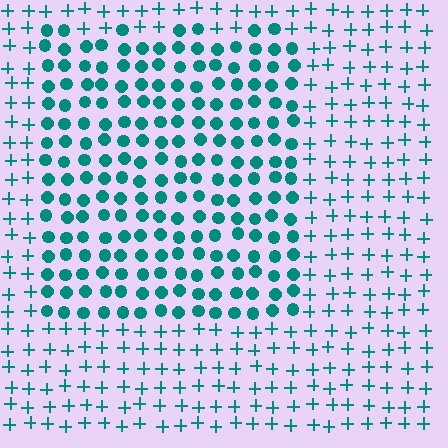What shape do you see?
I see a rectangle.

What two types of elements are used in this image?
The image uses circles inside the rectangle region and plus signs outside it.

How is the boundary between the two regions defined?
The boundary is defined by a change in element shape: circles inside vs. plus signs outside. All elements share the same color and spacing.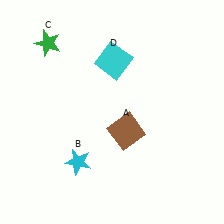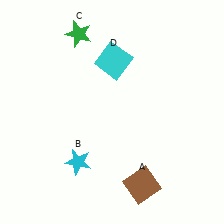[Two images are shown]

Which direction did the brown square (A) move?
The brown square (A) moved down.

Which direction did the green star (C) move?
The green star (C) moved right.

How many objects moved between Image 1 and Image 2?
2 objects moved between the two images.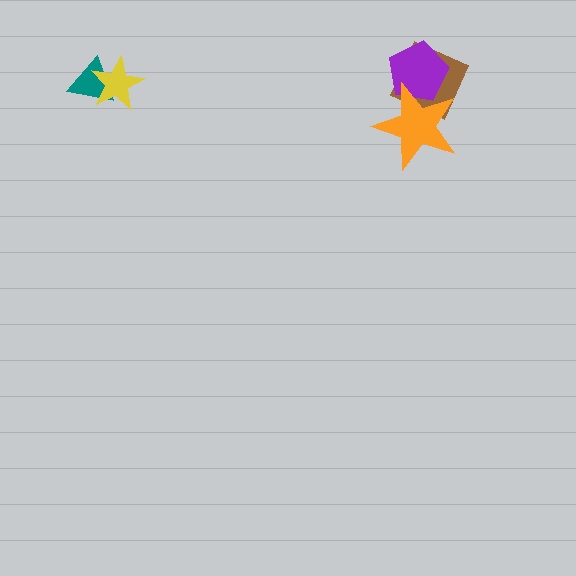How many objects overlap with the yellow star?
1 object overlaps with the yellow star.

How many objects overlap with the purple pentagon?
2 objects overlap with the purple pentagon.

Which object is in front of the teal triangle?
The yellow star is in front of the teal triangle.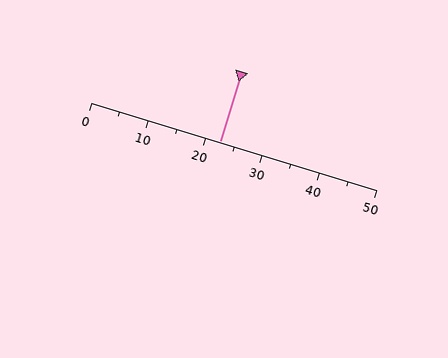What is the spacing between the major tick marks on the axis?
The major ticks are spaced 10 apart.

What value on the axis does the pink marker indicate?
The marker indicates approximately 22.5.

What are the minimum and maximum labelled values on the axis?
The axis runs from 0 to 50.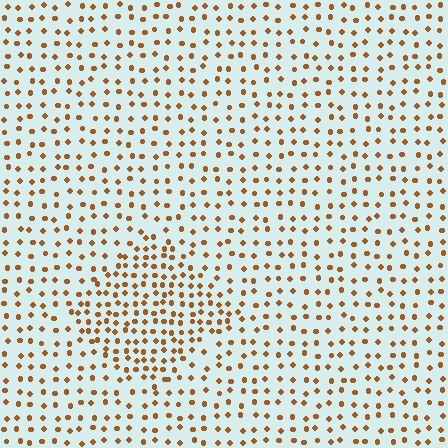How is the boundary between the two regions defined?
The boundary is defined by a change in element density (approximately 1.8x ratio). All elements are the same color, size, and shape.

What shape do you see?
I see a diamond.